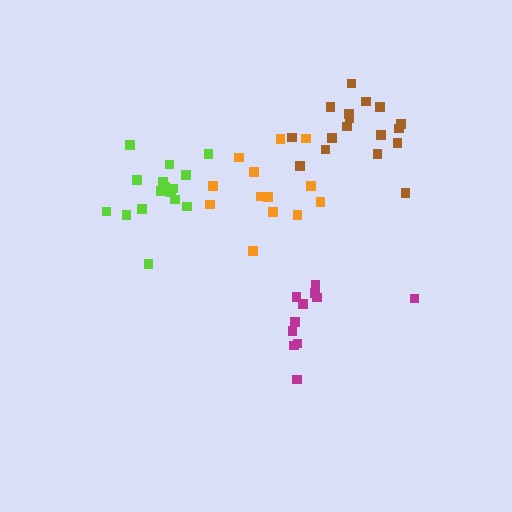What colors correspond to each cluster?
The clusters are colored: brown, magenta, lime, orange.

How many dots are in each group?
Group 1: 17 dots, Group 2: 11 dots, Group 3: 16 dots, Group 4: 13 dots (57 total).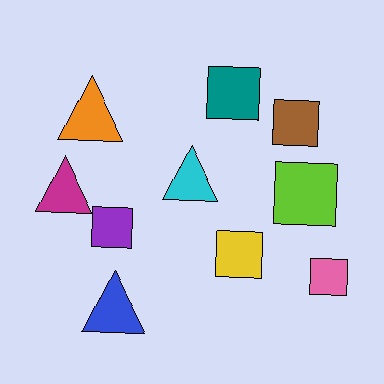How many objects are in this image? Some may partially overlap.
There are 10 objects.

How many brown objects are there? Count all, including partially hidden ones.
There is 1 brown object.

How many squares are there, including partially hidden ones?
There are 6 squares.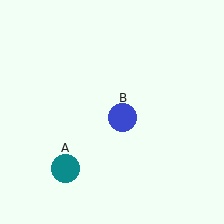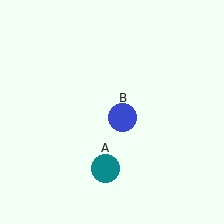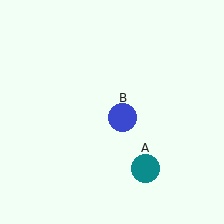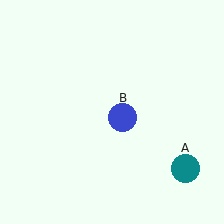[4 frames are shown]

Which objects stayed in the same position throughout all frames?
Blue circle (object B) remained stationary.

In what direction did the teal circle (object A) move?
The teal circle (object A) moved right.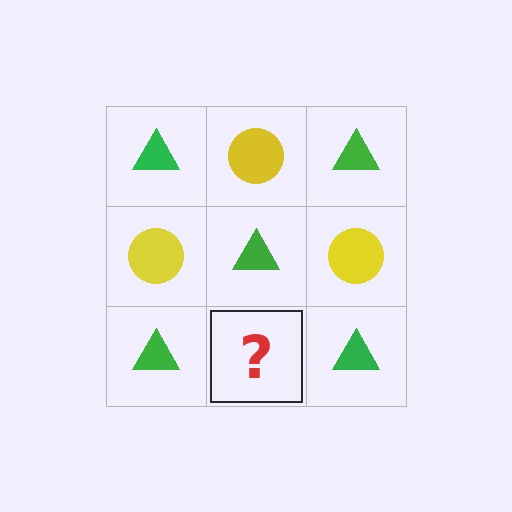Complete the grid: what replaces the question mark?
The question mark should be replaced with a yellow circle.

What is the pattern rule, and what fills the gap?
The rule is that it alternates green triangle and yellow circle in a checkerboard pattern. The gap should be filled with a yellow circle.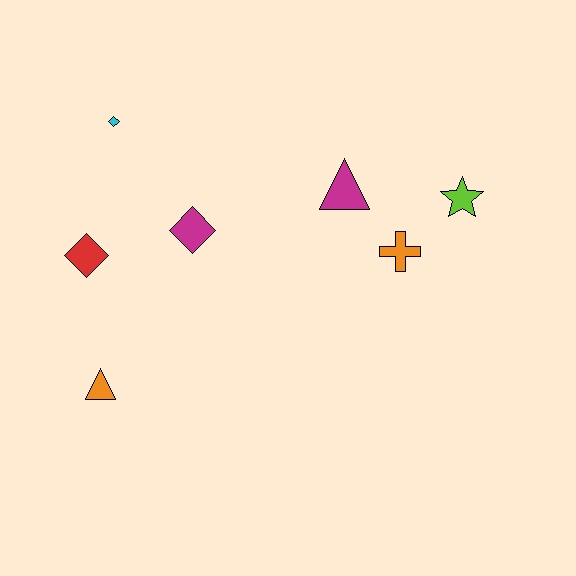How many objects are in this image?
There are 7 objects.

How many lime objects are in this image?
There is 1 lime object.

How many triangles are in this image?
There are 2 triangles.